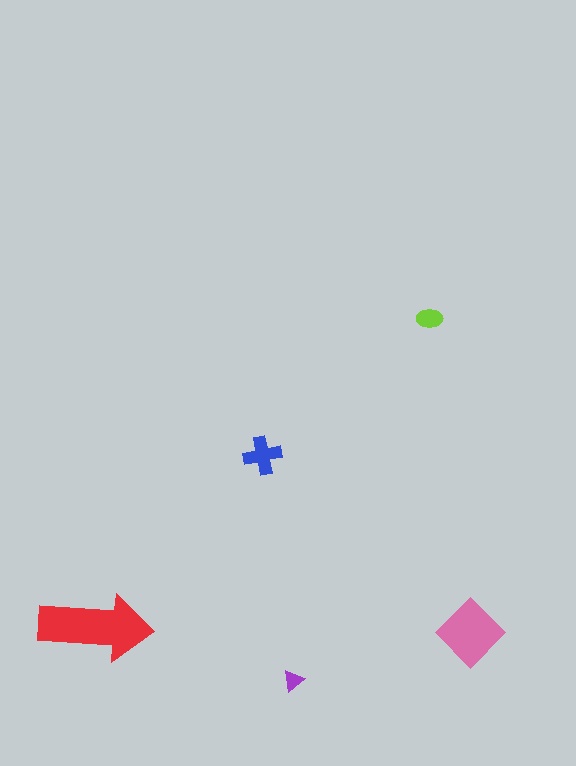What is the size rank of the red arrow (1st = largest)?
1st.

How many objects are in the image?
There are 5 objects in the image.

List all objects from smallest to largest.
The purple triangle, the lime ellipse, the blue cross, the pink diamond, the red arrow.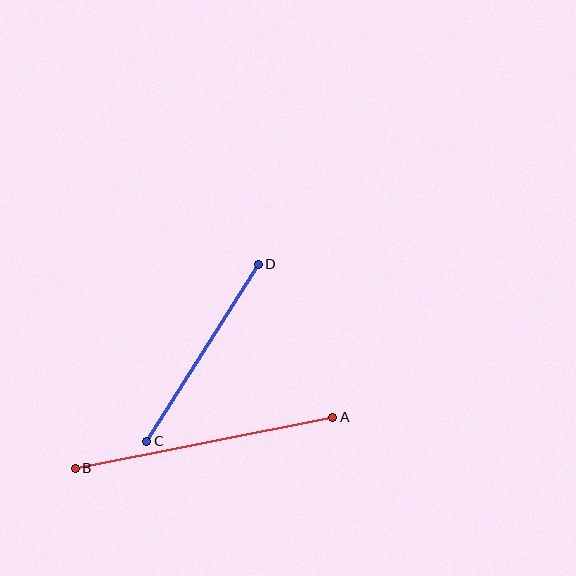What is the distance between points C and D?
The distance is approximately 210 pixels.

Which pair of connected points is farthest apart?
Points A and B are farthest apart.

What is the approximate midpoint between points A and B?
The midpoint is at approximately (204, 443) pixels.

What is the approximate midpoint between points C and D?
The midpoint is at approximately (202, 353) pixels.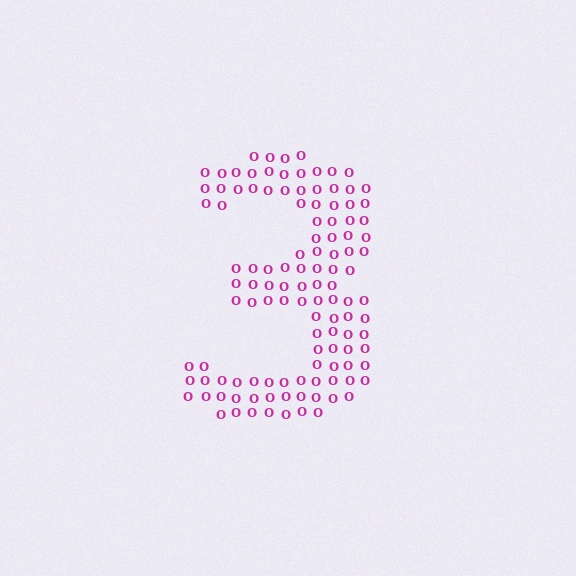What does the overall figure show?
The overall figure shows the digit 3.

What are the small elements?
The small elements are letter O's.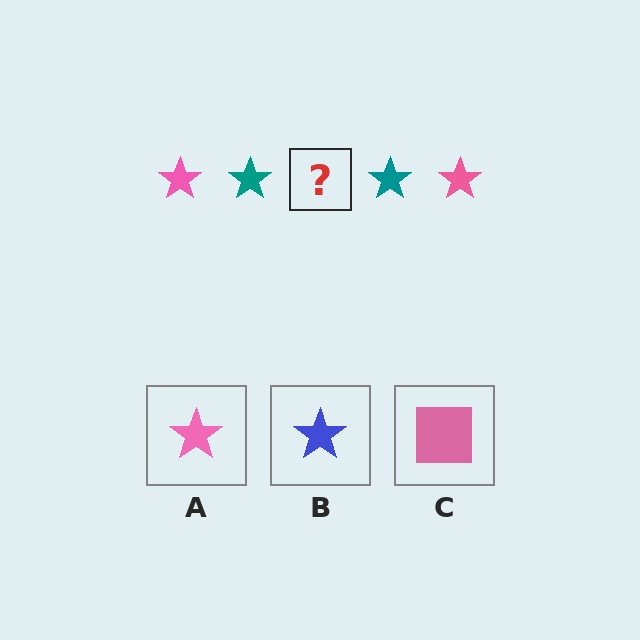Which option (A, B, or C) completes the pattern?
A.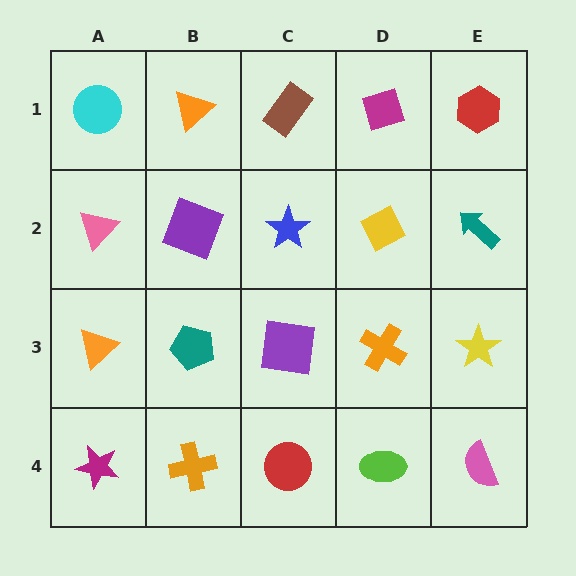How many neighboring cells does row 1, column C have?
3.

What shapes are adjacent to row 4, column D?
An orange cross (row 3, column D), a red circle (row 4, column C), a pink semicircle (row 4, column E).